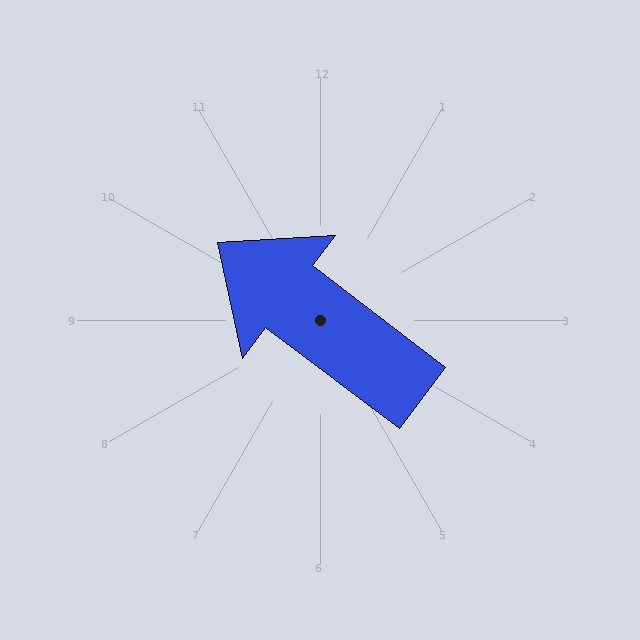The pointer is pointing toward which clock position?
Roughly 10 o'clock.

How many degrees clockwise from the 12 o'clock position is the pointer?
Approximately 307 degrees.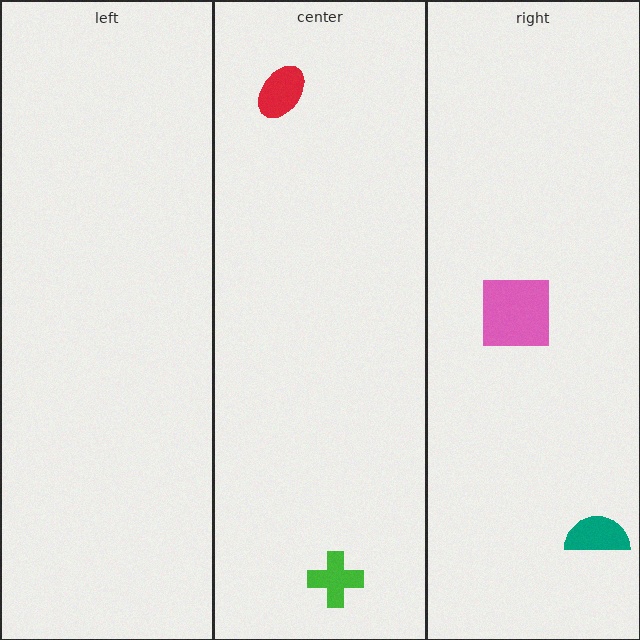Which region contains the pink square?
The right region.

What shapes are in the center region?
The red ellipse, the green cross.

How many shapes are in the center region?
2.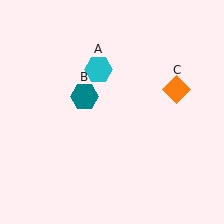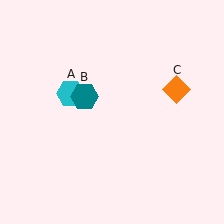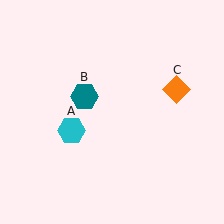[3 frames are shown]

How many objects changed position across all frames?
1 object changed position: cyan hexagon (object A).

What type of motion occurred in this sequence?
The cyan hexagon (object A) rotated counterclockwise around the center of the scene.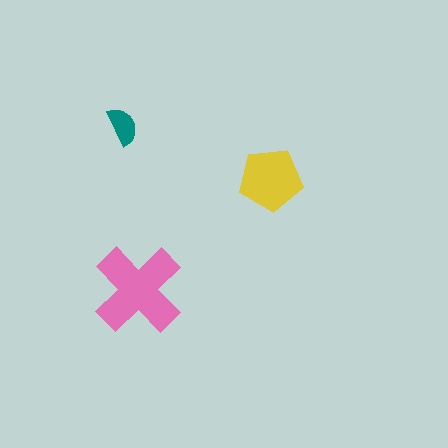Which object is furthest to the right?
The yellow pentagon is rightmost.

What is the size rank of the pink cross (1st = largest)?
1st.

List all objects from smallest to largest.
The teal semicircle, the yellow pentagon, the pink cross.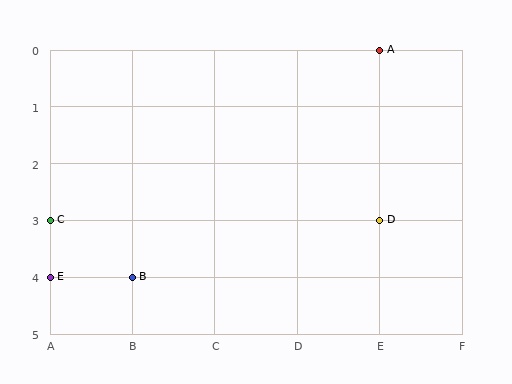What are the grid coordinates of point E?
Point E is at grid coordinates (A, 4).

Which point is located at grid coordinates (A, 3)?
Point C is at (A, 3).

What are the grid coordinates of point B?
Point B is at grid coordinates (B, 4).